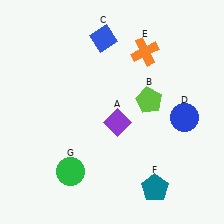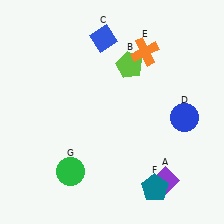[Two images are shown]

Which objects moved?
The objects that moved are: the purple diamond (A), the lime pentagon (B).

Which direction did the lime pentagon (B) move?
The lime pentagon (B) moved up.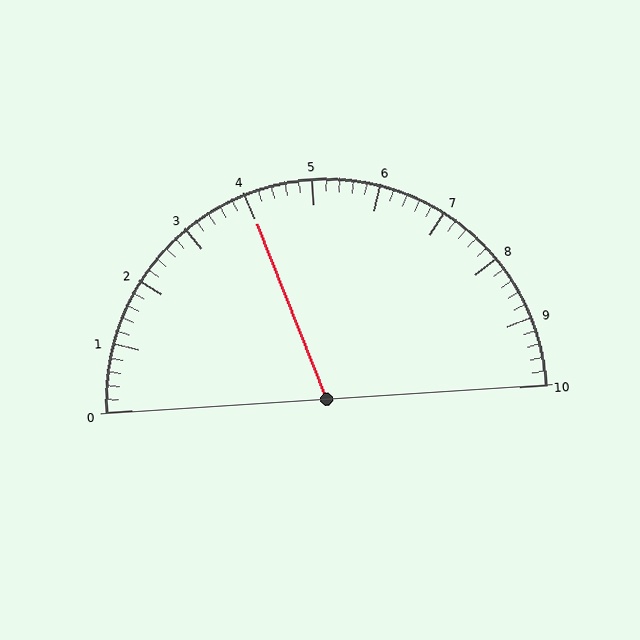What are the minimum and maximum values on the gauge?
The gauge ranges from 0 to 10.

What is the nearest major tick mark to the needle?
The nearest major tick mark is 4.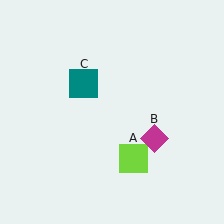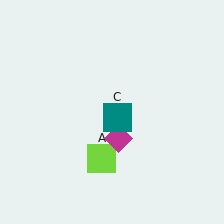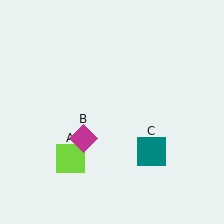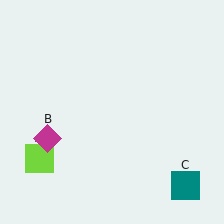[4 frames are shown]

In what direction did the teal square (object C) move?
The teal square (object C) moved down and to the right.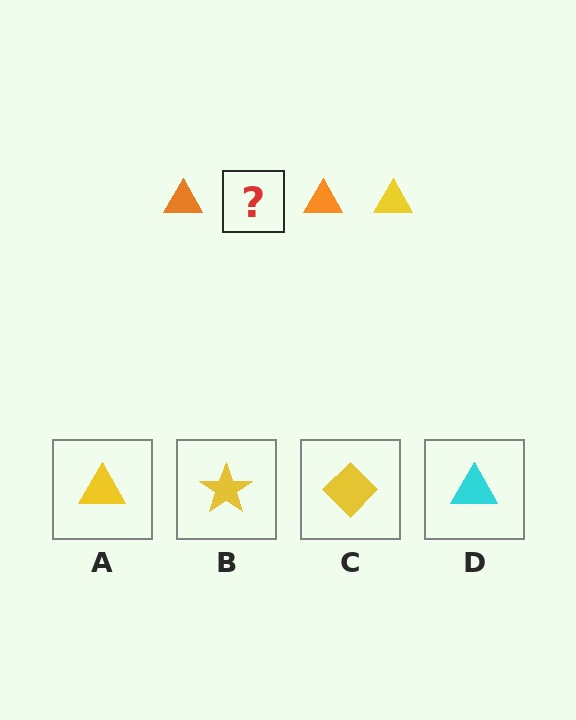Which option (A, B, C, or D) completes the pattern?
A.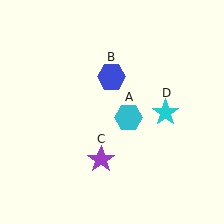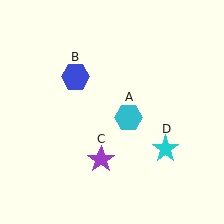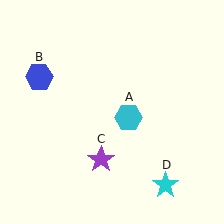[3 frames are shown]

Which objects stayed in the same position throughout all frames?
Cyan hexagon (object A) and purple star (object C) remained stationary.